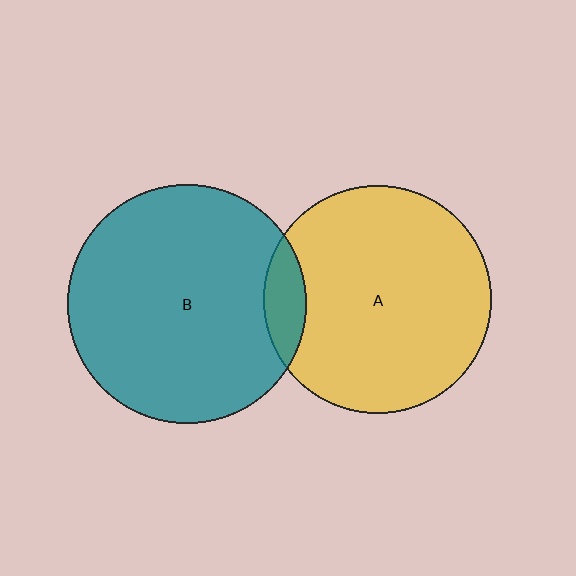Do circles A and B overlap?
Yes.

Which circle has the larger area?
Circle B (teal).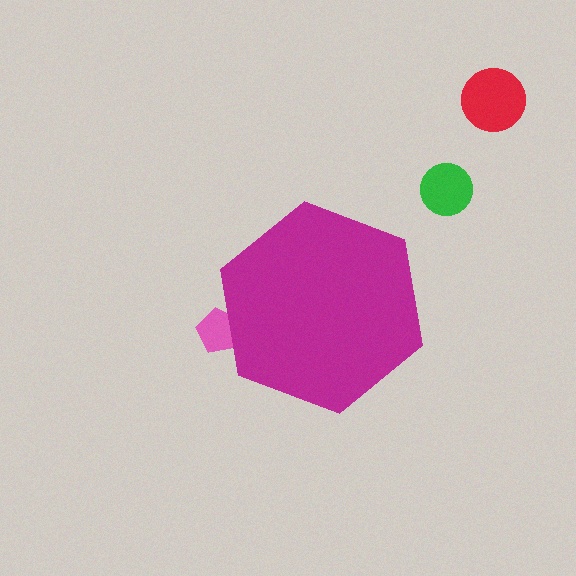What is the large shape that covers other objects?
A magenta hexagon.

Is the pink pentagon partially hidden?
Yes, the pink pentagon is partially hidden behind the magenta hexagon.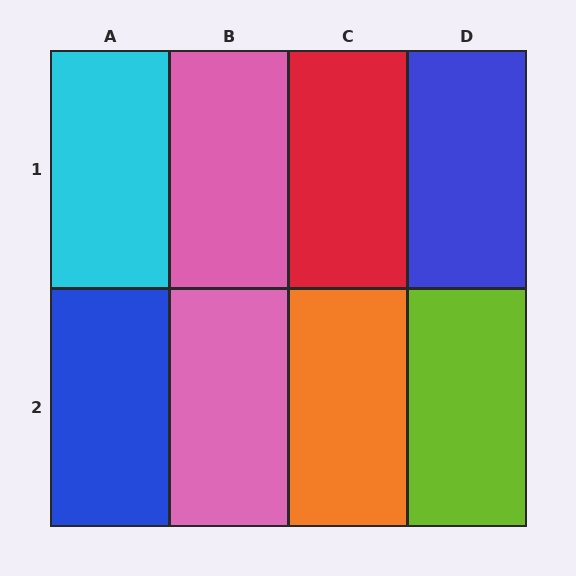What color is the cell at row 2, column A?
Blue.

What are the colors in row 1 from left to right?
Cyan, pink, red, blue.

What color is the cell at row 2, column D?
Lime.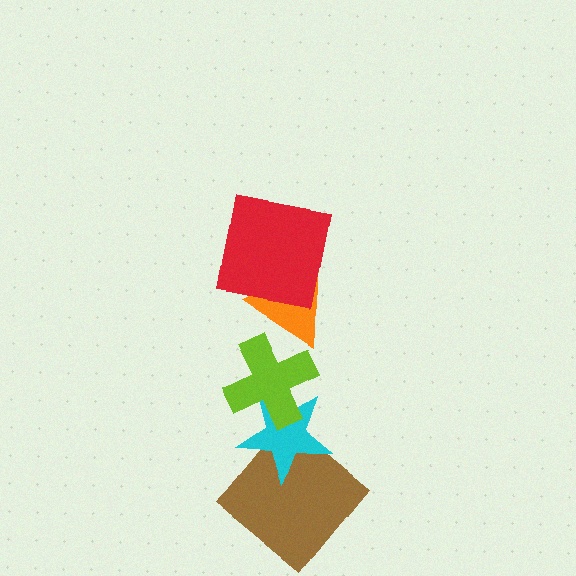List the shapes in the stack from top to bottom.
From top to bottom: the red square, the orange triangle, the lime cross, the cyan star, the brown diamond.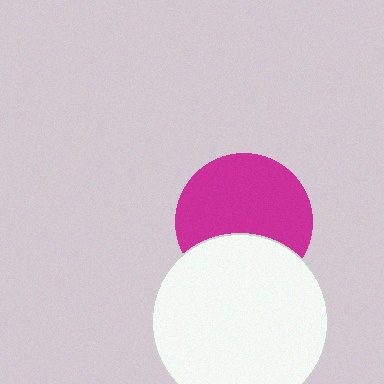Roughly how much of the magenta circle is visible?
Most of it is visible (roughly 68%).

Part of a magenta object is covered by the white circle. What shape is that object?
It is a circle.